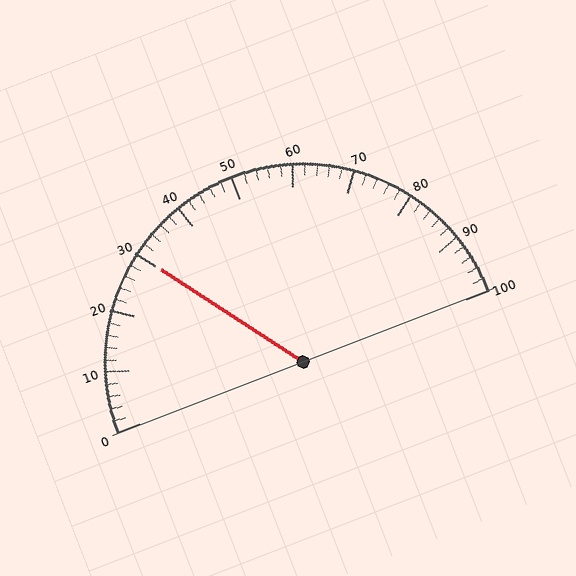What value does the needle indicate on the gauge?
The needle indicates approximately 30.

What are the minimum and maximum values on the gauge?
The gauge ranges from 0 to 100.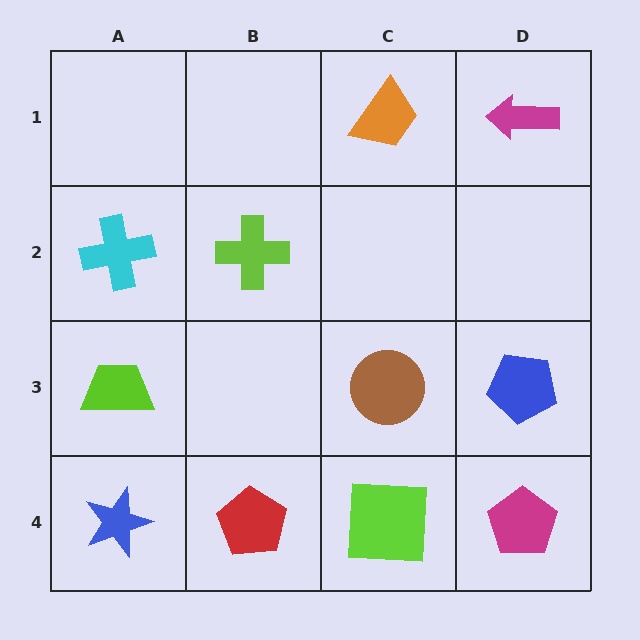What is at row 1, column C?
An orange trapezoid.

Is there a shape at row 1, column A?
No, that cell is empty.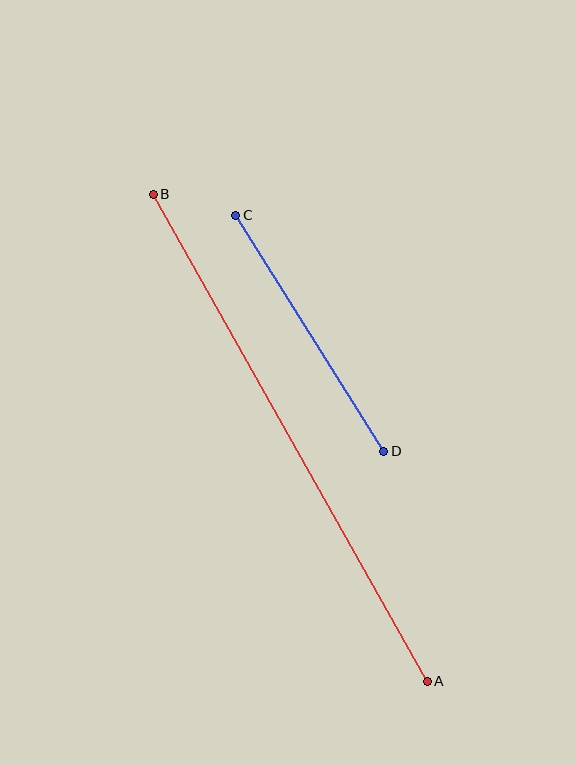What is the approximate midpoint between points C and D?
The midpoint is at approximately (310, 333) pixels.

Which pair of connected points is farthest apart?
Points A and B are farthest apart.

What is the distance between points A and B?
The distance is approximately 559 pixels.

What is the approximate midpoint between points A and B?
The midpoint is at approximately (290, 438) pixels.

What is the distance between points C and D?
The distance is approximately 279 pixels.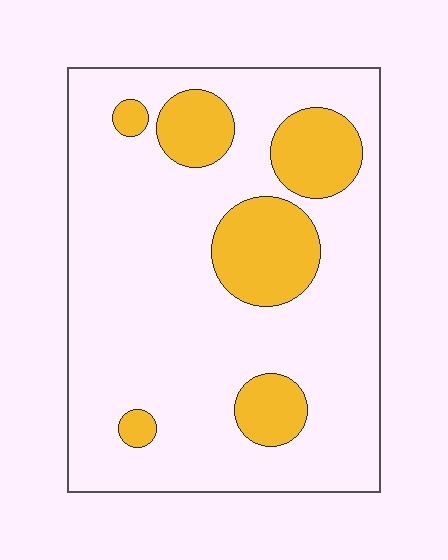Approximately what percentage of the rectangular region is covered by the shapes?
Approximately 20%.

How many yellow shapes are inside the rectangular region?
6.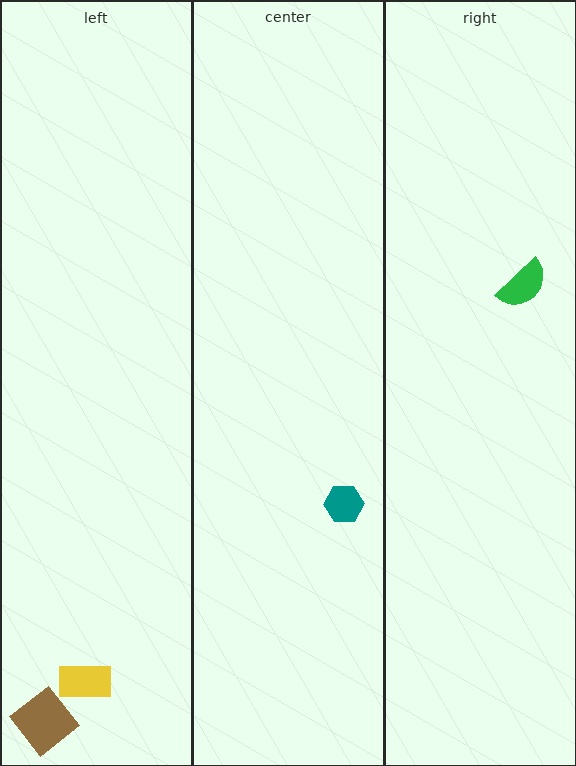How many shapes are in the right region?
1.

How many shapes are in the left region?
2.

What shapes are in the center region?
The teal hexagon.